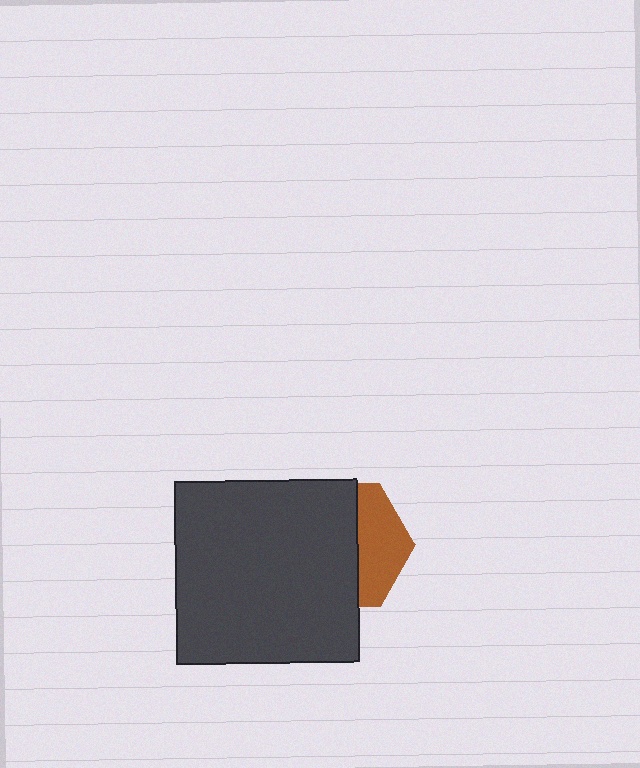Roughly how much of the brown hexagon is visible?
A small part of it is visible (roughly 37%).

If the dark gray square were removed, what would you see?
You would see the complete brown hexagon.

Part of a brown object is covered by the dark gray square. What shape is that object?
It is a hexagon.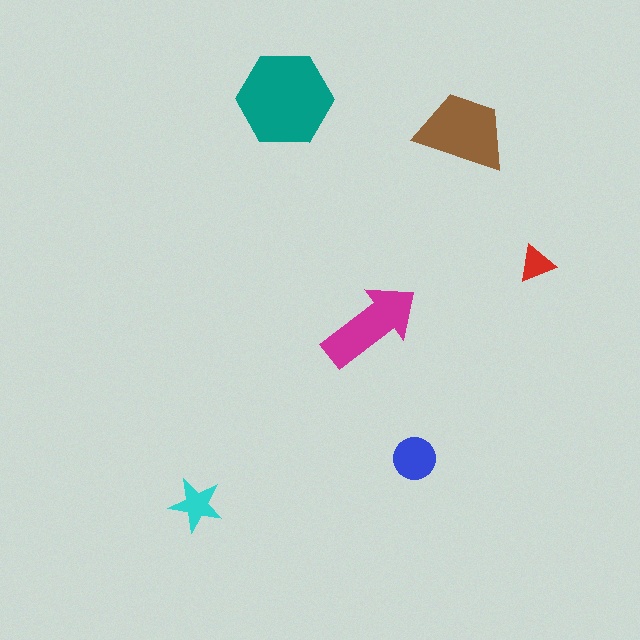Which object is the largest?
The teal hexagon.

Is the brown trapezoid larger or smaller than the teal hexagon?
Smaller.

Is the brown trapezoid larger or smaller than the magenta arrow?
Larger.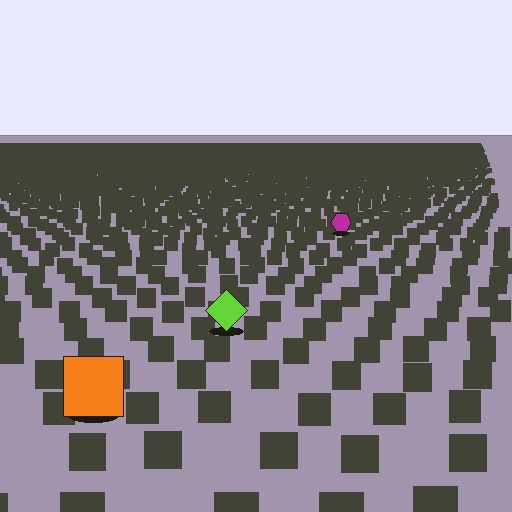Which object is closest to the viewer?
The orange square is closest. The texture marks near it are larger and more spread out.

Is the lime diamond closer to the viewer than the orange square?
No. The orange square is closer — you can tell from the texture gradient: the ground texture is coarser near it.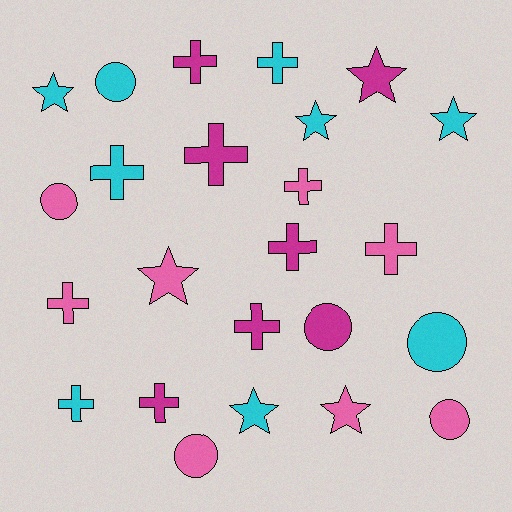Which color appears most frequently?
Cyan, with 9 objects.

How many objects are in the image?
There are 24 objects.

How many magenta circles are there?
There is 1 magenta circle.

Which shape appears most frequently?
Cross, with 11 objects.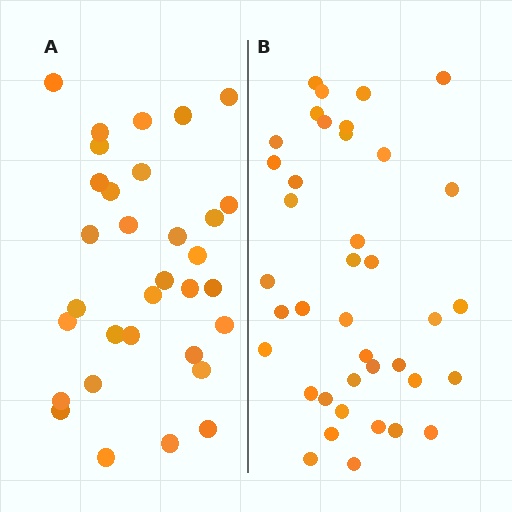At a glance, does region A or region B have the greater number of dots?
Region B (the right region) has more dots.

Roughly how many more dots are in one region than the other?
Region B has roughly 8 or so more dots than region A.